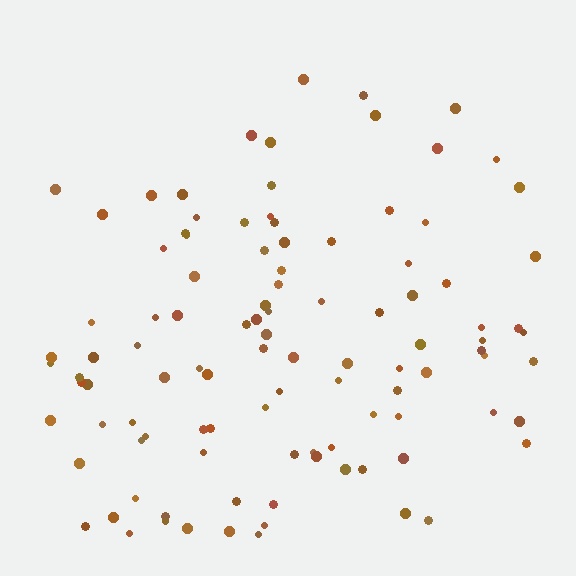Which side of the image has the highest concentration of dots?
The bottom.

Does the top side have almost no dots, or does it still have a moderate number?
Still a moderate number, just noticeably fewer than the bottom.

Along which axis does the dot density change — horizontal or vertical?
Vertical.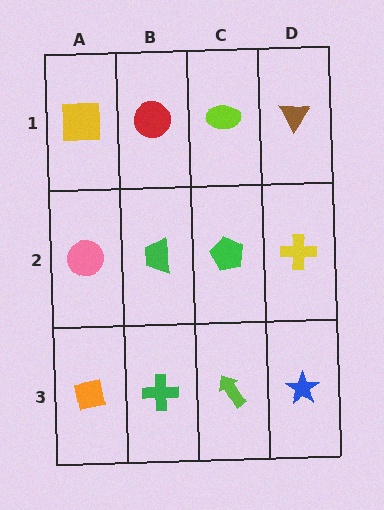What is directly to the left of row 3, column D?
A lime arrow.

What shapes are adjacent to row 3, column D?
A yellow cross (row 2, column D), a lime arrow (row 3, column C).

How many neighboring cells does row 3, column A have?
2.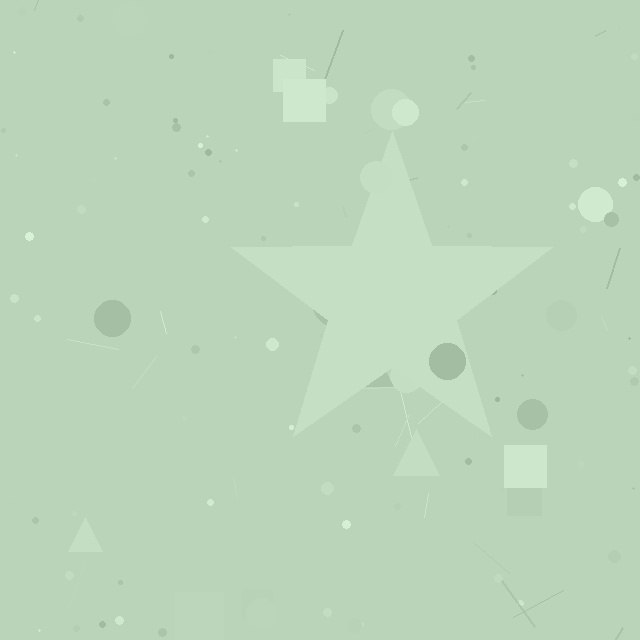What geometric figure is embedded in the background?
A star is embedded in the background.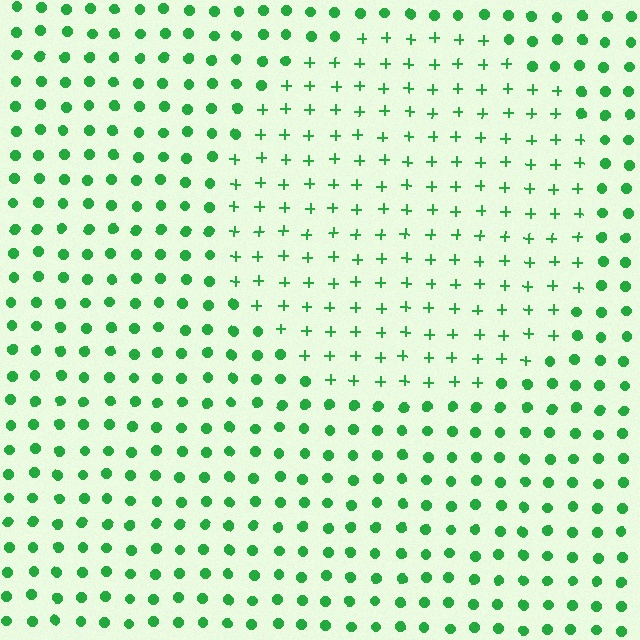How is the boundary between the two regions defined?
The boundary is defined by a change in element shape: plus signs inside vs. circles outside. All elements share the same color and spacing.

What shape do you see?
I see a circle.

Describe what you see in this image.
The image is filled with small green elements arranged in a uniform grid. A circle-shaped region contains plus signs, while the surrounding area contains circles. The boundary is defined purely by the change in element shape.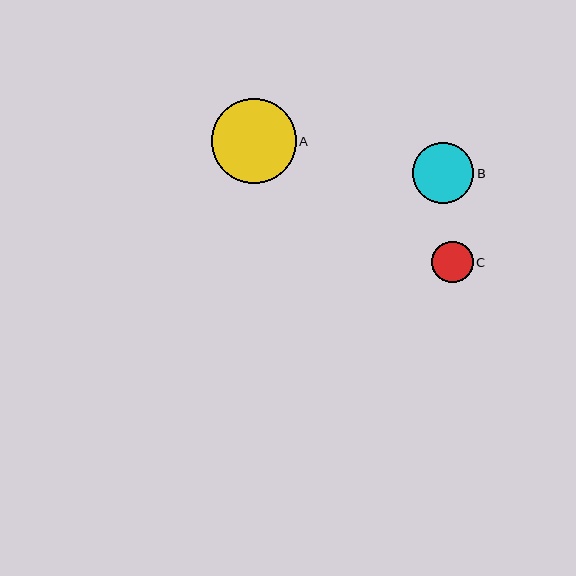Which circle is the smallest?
Circle C is the smallest with a size of approximately 42 pixels.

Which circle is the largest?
Circle A is the largest with a size of approximately 85 pixels.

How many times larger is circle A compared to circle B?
Circle A is approximately 1.4 times the size of circle B.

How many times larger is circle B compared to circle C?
Circle B is approximately 1.5 times the size of circle C.